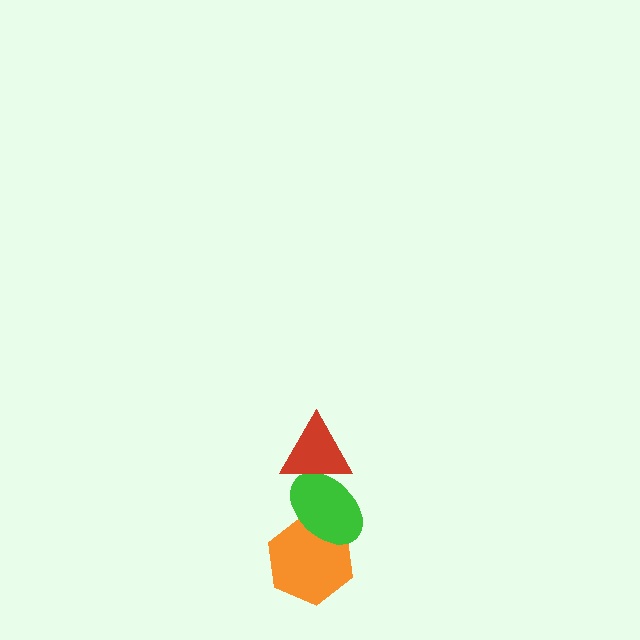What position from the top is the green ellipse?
The green ellipse is 2nd from the top.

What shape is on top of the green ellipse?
The red triangle is on top of the green ellipse.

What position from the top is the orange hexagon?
The orange hexagon is 3rd from the top.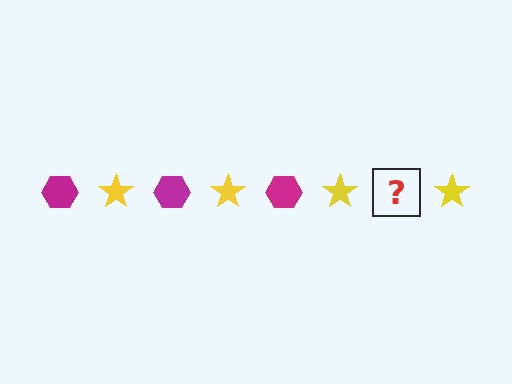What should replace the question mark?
The question mark should be replaced with a magenta hexagon.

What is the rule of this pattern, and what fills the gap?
The rule is that the pattern alternates between magenta hexagon and yellow star. The gap should be filled with a magenta hexagon.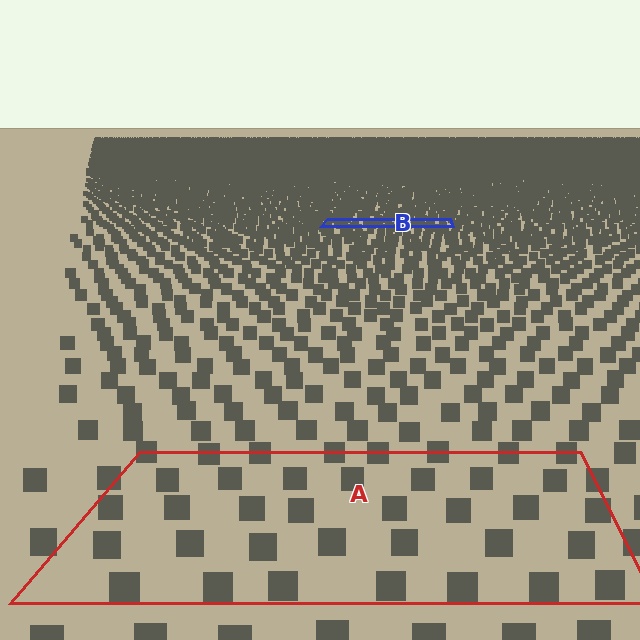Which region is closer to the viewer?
Region A is closer. The texture elements there are larger and more spread out.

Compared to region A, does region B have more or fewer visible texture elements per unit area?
Region B has more texture elements per unit area — they are packed more densely because it is farther away.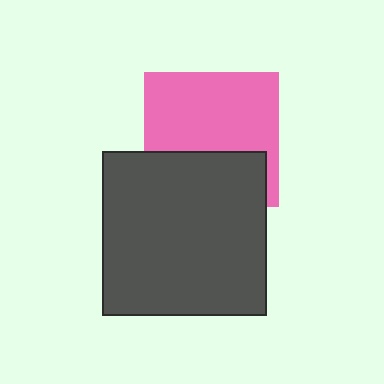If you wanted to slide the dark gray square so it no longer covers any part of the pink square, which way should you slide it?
Slide it down — that is the most direct way to separate the two shapes.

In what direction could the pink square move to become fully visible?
The pink square could move up. That would shift it out from behind the dark gray square entirely.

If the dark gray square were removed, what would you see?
You would see the complete pink square.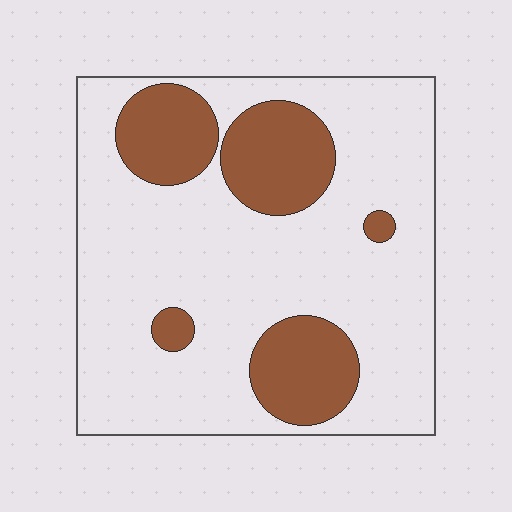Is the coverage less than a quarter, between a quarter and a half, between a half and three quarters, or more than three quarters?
Less than a quarter.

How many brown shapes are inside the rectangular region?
5.